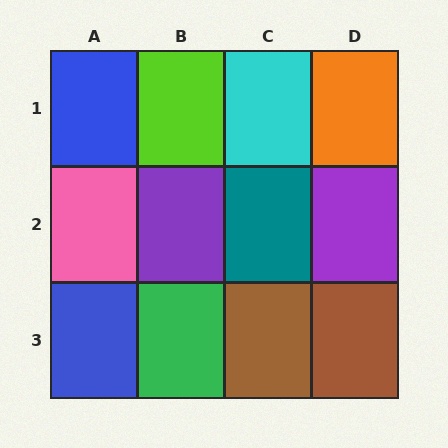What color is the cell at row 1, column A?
Blue.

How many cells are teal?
1 cell is teal.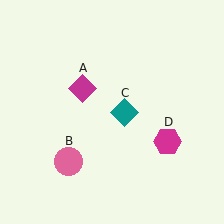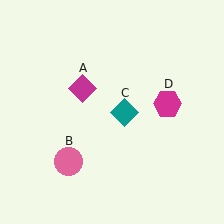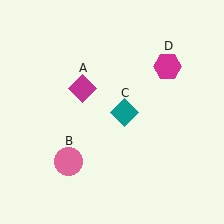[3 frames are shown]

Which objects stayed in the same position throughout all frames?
Magenta diamond (object A) and pink circle (object B) and teal diamond (object C) remained stationary.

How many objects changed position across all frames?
1 object changed position: magenta hexagon (object D).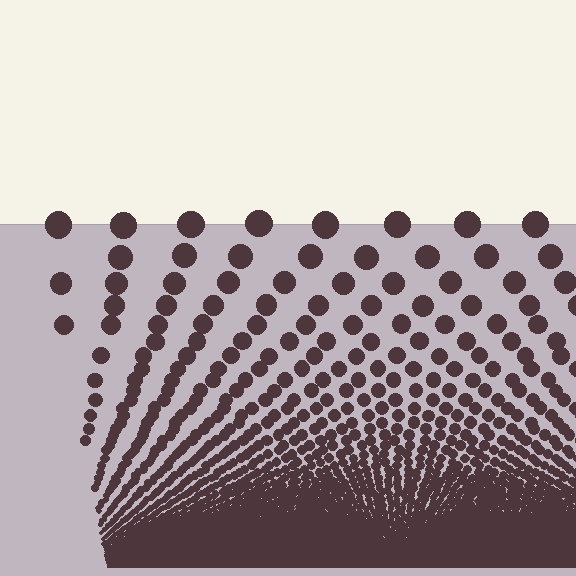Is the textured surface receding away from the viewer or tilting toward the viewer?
The surface appears to tilt toward the viewer. Texture elements get larger and sparser toward the top.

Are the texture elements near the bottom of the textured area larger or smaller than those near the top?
Smaller. The gradient is inverted — elements near the bottom are smaller and denser.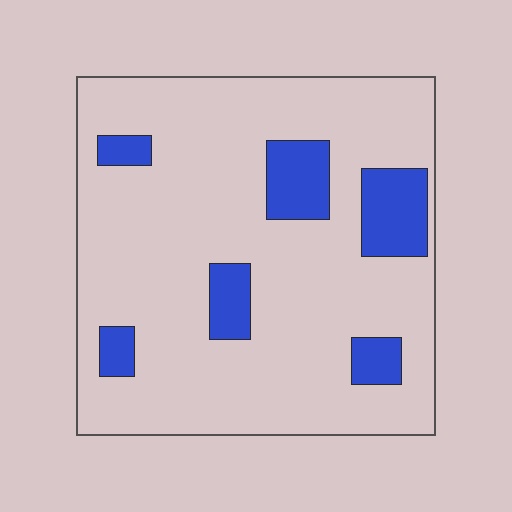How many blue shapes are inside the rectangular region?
6.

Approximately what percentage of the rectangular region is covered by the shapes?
Approximately 15%.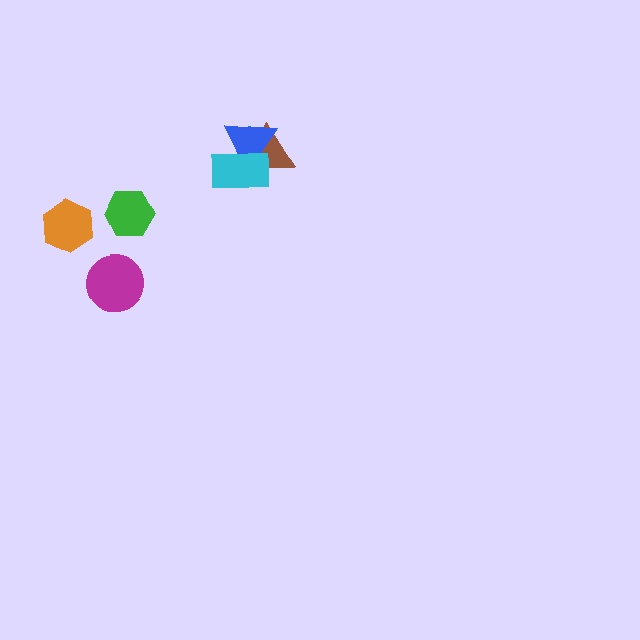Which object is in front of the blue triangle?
The cyan rectangle is in front of the blue triangle.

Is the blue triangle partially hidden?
Yes, it is partially covered by another shape.